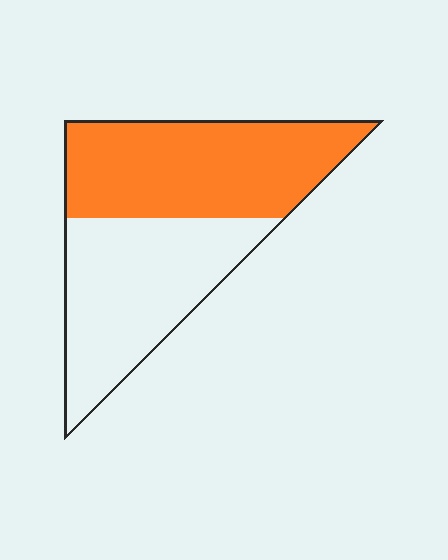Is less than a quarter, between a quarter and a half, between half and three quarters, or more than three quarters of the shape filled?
Between half and three quarters.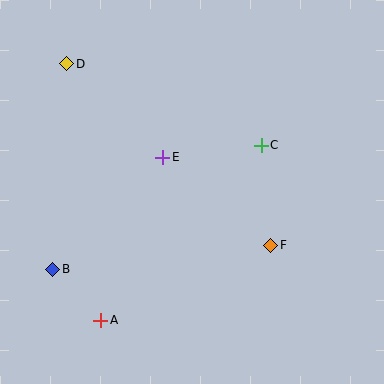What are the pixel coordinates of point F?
Point F is at (271, 245).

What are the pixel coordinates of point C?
Point C is at (261, 145).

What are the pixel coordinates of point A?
Point A is at (101, 320).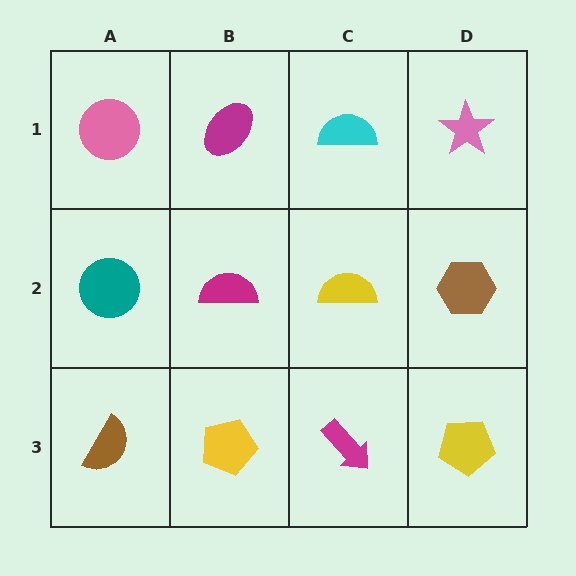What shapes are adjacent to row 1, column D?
A brown hexagon (row 2, column D), a cyan semicircle (row 1, column C).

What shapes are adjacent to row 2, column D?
A pink star (row 1, column D), a yellow pentagon (row 3, column D), a yellow semicircle (row 2, column C).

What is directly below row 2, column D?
A yellow pentagon.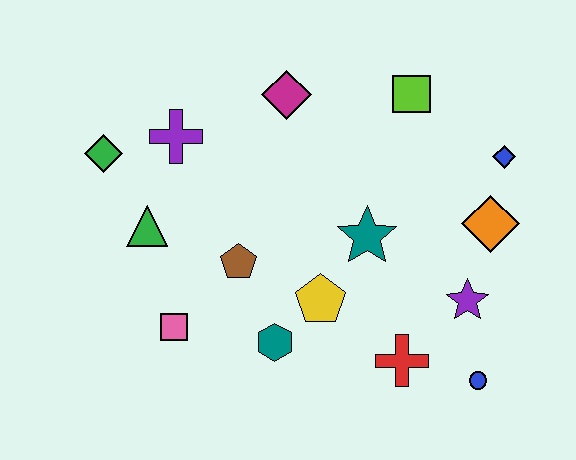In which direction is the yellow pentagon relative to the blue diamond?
The yellow pentagon is to the left of the blue diamond.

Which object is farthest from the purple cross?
The blue circle is farthest from the purple cross.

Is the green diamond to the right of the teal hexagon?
No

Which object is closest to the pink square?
The brown pentagon is closest to the pink square.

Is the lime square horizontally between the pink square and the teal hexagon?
No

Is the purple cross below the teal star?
No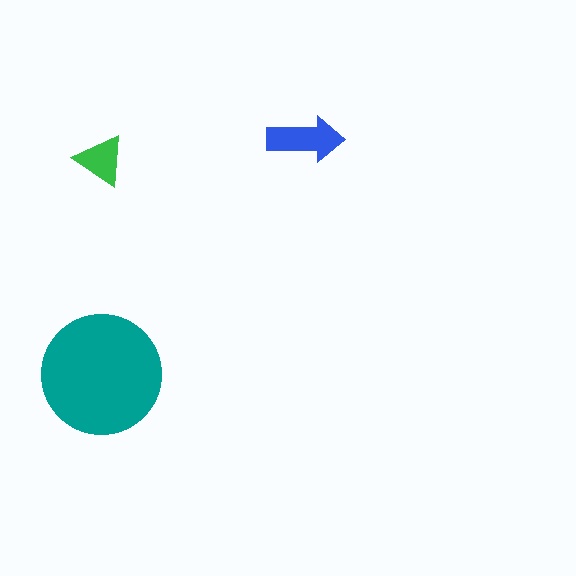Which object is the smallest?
The green triangle.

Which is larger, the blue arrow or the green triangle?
The blue arrow.